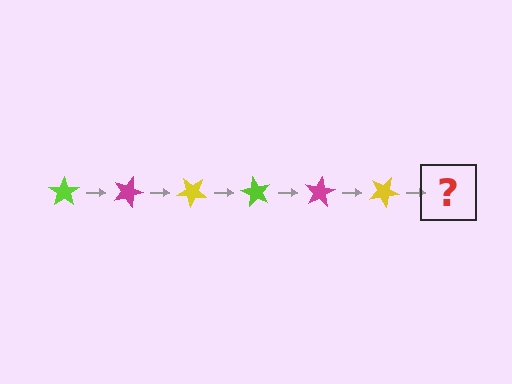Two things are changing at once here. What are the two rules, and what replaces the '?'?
The two rules are that it rotates 20 degrees each step and the color cycles through lime, magenta, and yellow. The '?' should be a lime star, rotated 120 degrees from the start.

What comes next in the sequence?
The next element should be a lime star, rotated 120 degrees from the start.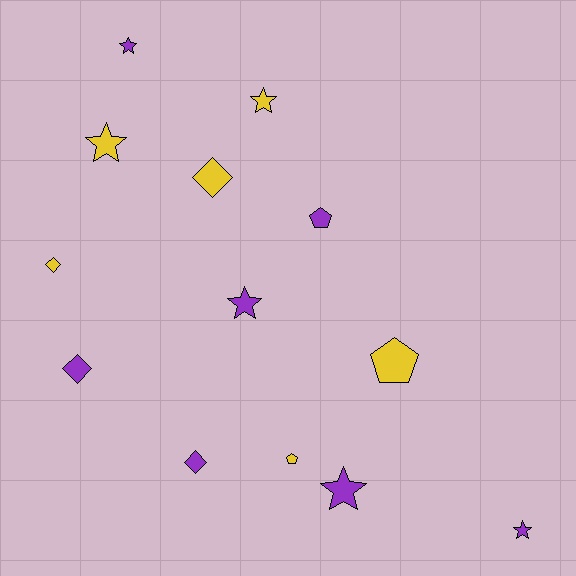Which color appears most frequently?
Purple, with 7 objects.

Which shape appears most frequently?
Star, with 6 objects.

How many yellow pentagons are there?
There are 2 yellow pentagons.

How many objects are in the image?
There are 13 objects.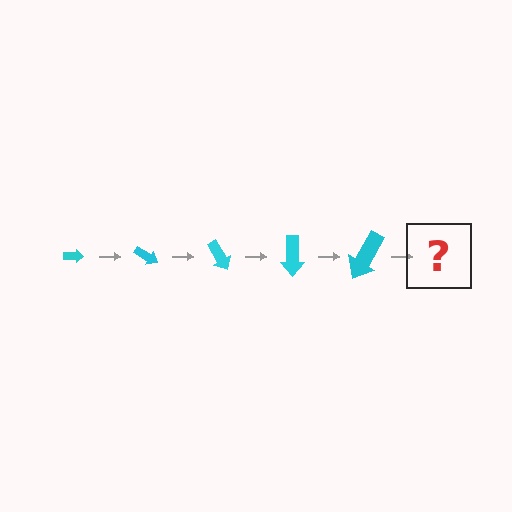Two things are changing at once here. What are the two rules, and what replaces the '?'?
The two rules are that the arrow grows larger each step and it rotates 30 degrees each step. The '?' should be an arrow, larger than the previous one and rotated 150 degrees from the start.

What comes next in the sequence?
The next element should be an arrow, larger than the previous one and rotated 150 degrees from the start.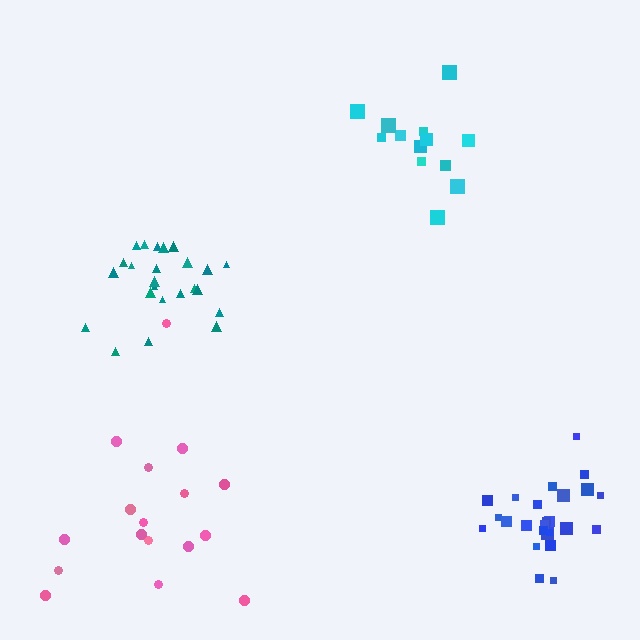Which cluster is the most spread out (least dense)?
Cyan.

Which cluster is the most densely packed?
Blue.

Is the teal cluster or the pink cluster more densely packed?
Teal.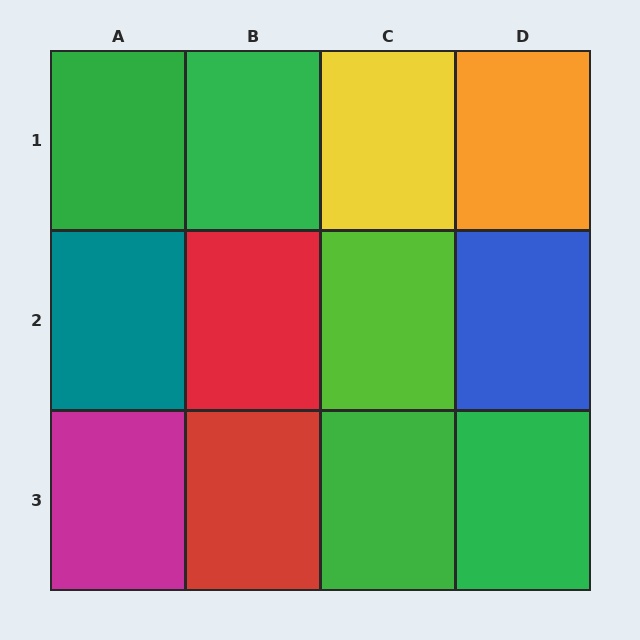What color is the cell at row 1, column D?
Orange.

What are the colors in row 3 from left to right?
Magenta, red, green, green.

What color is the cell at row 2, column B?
Red.